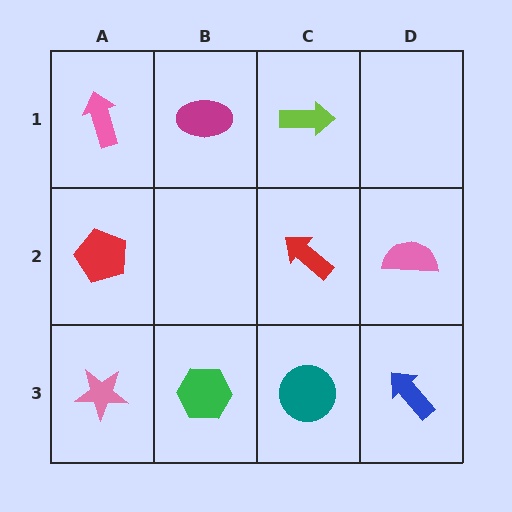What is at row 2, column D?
A pink semicircle.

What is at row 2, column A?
A red pentagon.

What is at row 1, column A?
A pink arrow.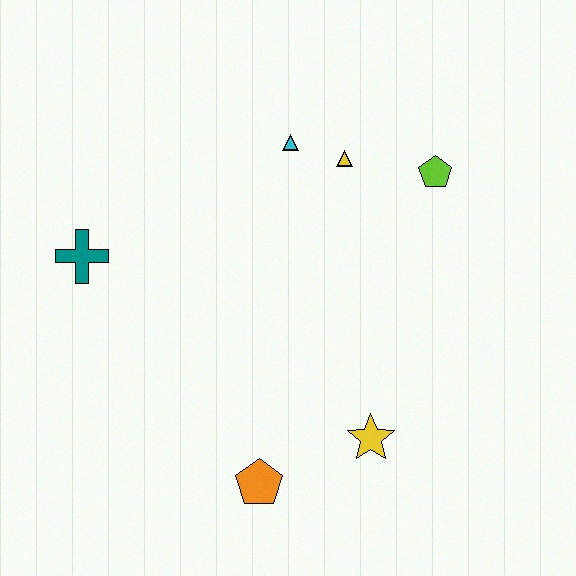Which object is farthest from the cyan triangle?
The orange pentagon is farthest from the cyan triangle.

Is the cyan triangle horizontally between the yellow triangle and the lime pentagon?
No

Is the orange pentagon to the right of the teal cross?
Yes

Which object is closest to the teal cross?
The cyan triangle is closest to the teal cross.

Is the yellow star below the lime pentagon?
Yes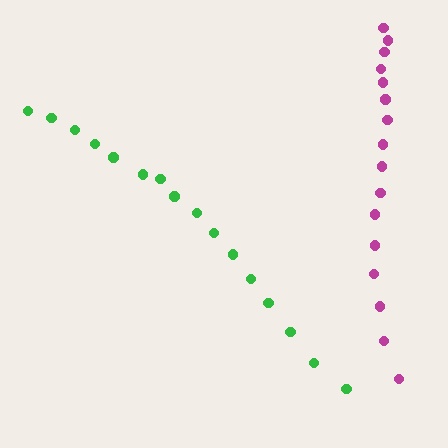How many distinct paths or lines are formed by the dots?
There are 2 distinct paths.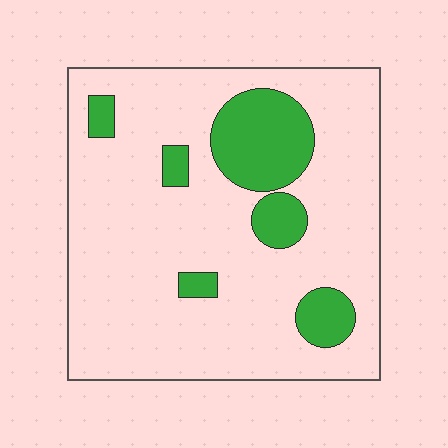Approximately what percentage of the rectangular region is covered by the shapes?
Approximately 20%.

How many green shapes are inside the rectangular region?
6.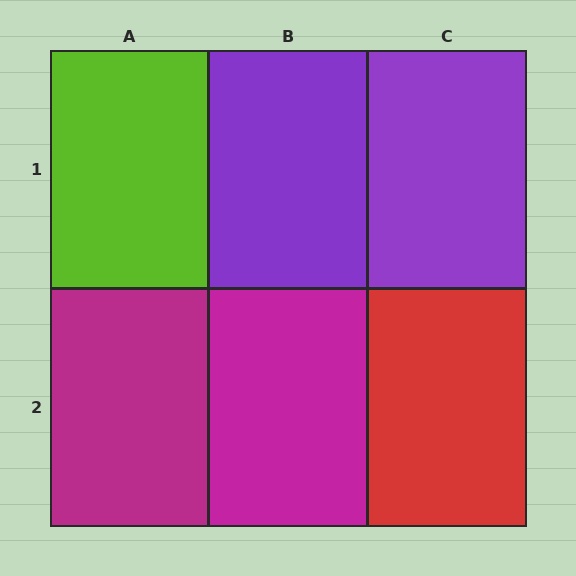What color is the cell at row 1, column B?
Purple.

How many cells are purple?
2 cells are purple.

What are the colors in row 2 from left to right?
Magenta, magenta, red.